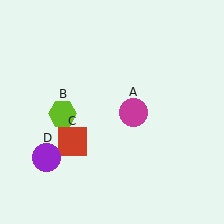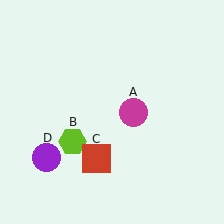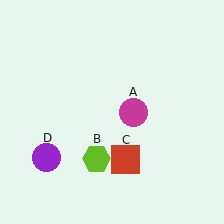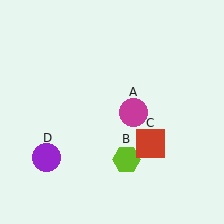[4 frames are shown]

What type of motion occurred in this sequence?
The lime hexagon (object B), red square (object C) rotated counterclockwise around the center of the scene.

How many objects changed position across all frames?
2 objects changed position: lime hexagon (object B), red square (object C).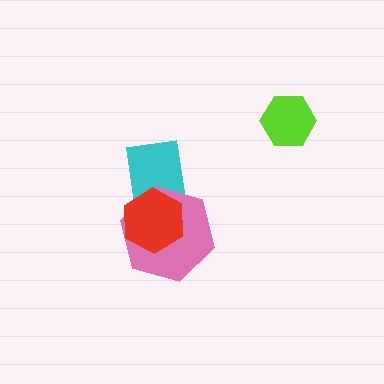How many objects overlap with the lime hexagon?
0 objects overlap with the lime hexagon.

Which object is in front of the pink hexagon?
The red hexagon is in front of the pink hexagon.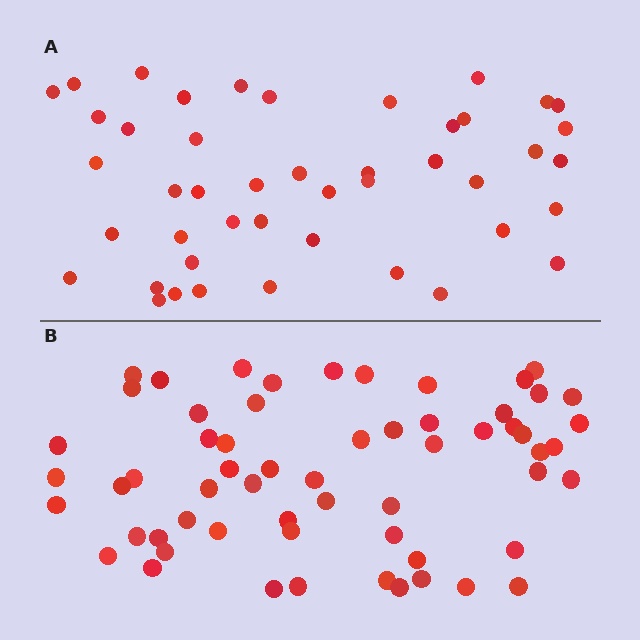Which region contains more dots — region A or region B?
Region B (the bottom region) has more dots.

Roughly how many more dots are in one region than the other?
Region B has approximately 15 more dots than region A.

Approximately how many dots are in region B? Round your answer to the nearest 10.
About 60 dots.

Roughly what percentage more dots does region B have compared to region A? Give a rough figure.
About 35% more.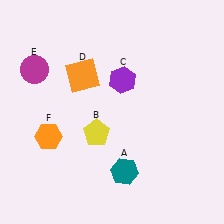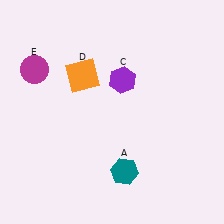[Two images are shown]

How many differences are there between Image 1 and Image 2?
There are 2 differences between the two images.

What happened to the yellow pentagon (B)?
The yellow pentagon (B) was removed in Image 2. It was in the bottom-left area of Image 1.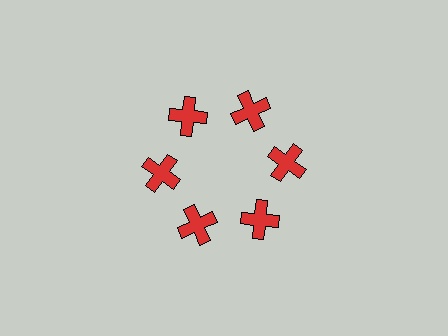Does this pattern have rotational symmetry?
Yes, this pattern has 6-fold rotational symmetry. It looks the same after rotating 60 degrees around the center.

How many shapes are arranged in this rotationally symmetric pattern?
There are 6 shapes, arranged in 6 groups of 1.